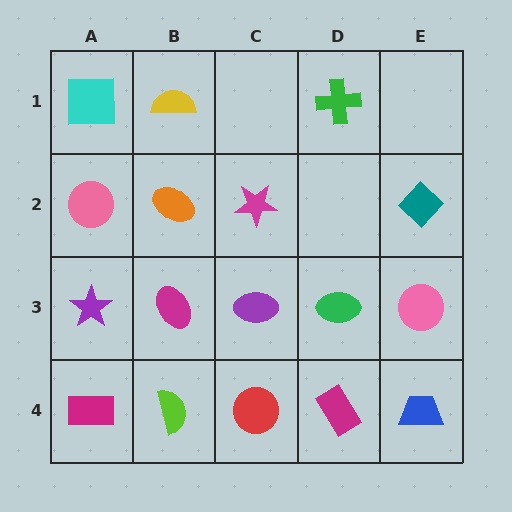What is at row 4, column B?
A lime semicircle.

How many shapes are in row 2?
4 shapes.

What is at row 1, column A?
A cyan square.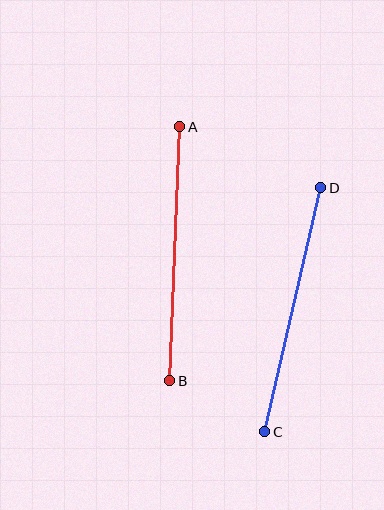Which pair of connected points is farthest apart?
Points A and B are farthest apart.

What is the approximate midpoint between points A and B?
The midpoint is at approximately (175, 254) pixels.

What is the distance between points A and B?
The distance is approximately 254 pixels.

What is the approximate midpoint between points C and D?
The midpoint is at approximately (293, 310) pixels.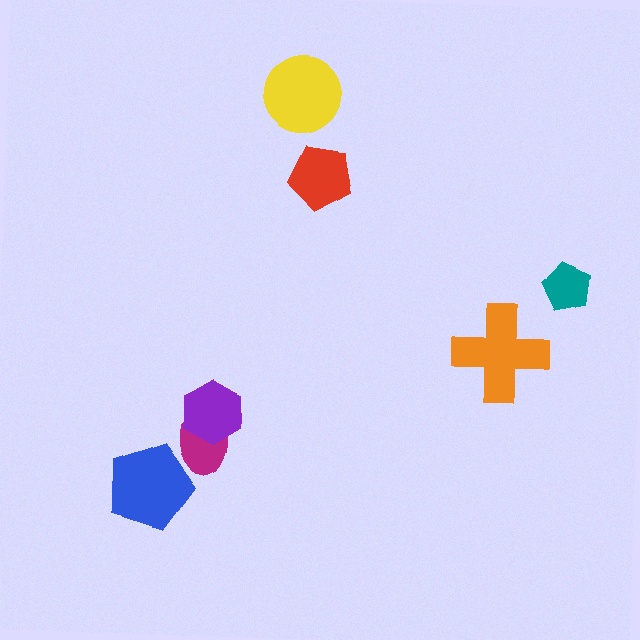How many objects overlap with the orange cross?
0 objects overlap with the orange cross.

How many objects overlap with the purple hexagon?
1 object overlaps with the purple hexagon.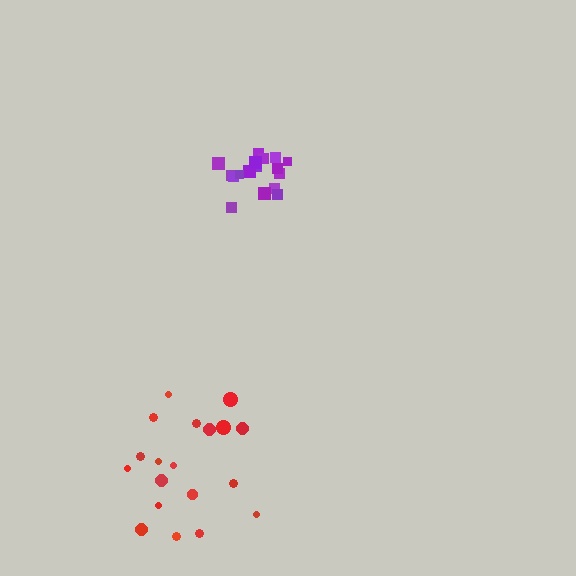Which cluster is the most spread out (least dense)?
Red.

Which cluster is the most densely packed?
Purple.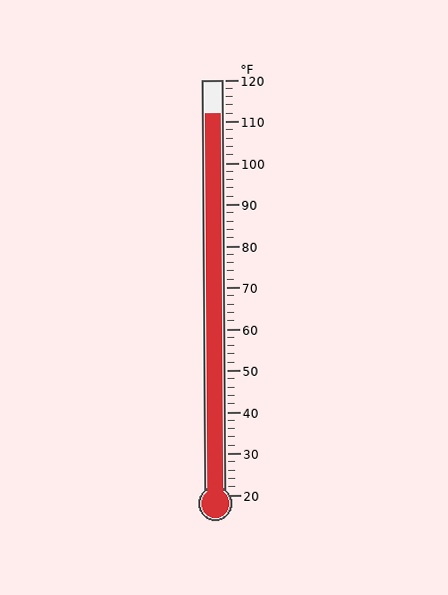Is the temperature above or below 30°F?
The temperature is above 30°F.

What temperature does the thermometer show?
The thermometer shows approximately 112°F.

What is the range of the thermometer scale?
The thermometer scale ranges from 20°F to 120°F.